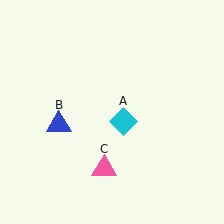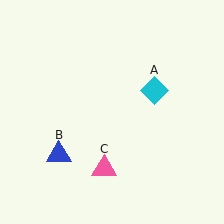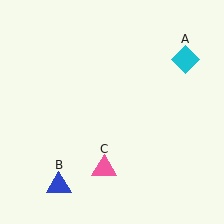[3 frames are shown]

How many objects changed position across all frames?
2 objects changed position: cyan diamond (object A), blue triangle (object B).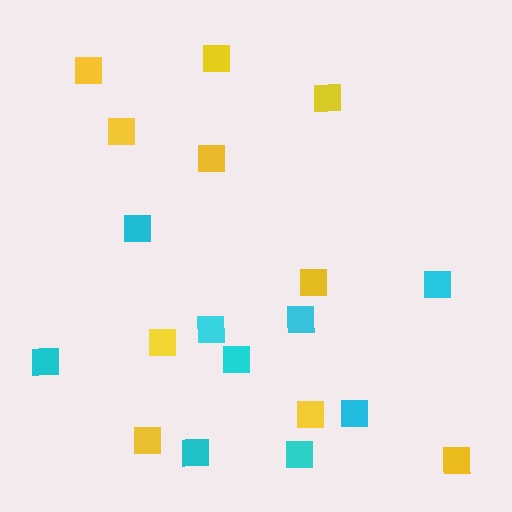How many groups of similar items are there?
There are 2 groups: one group of cyan squares (9) and one group of yellow squares (10).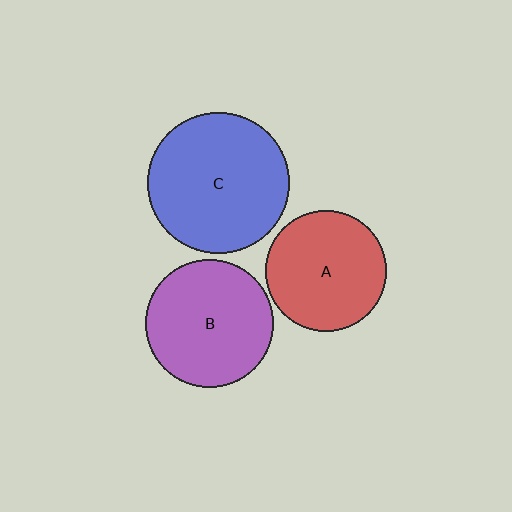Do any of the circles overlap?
No, none of the circles overlap.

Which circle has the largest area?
Circle C (blue).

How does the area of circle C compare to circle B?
Approximately 1.2 times.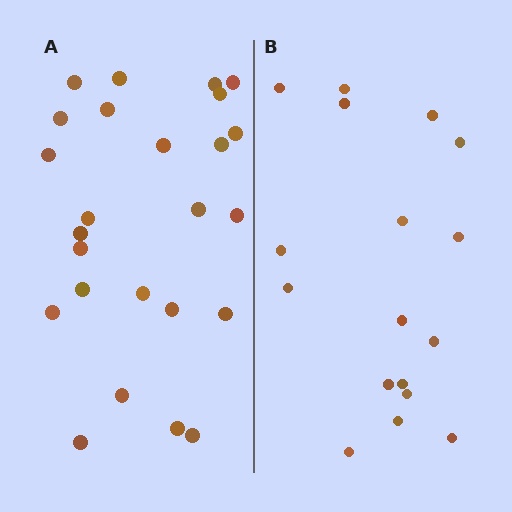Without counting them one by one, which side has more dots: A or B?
Region A (the left region) has more dots.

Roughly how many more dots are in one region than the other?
Region A has roughly 8 or so more dots than region B.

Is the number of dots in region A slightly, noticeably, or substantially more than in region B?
Region A has substantially more. The ratio is roughly 1.5 to 1.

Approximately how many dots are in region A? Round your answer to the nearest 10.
About 20 dots. (The exact count is 25, which rounds to 20.)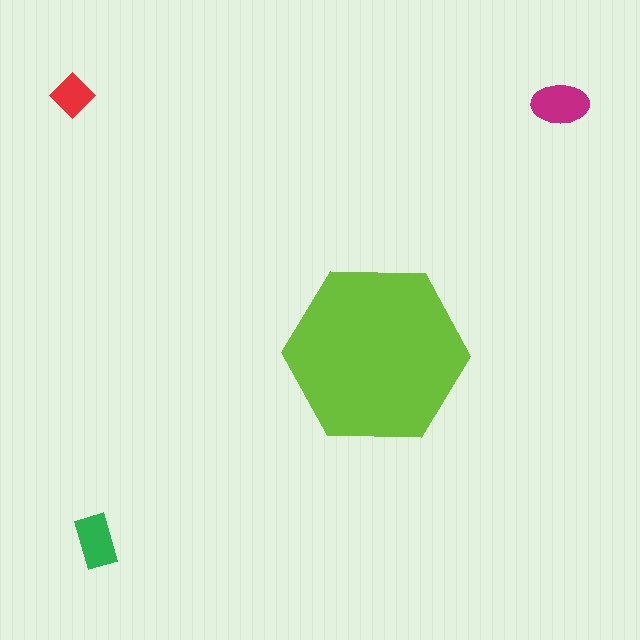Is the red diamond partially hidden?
No, the red diamond is fully visible.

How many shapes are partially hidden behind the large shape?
0 shapes are partially hidden.